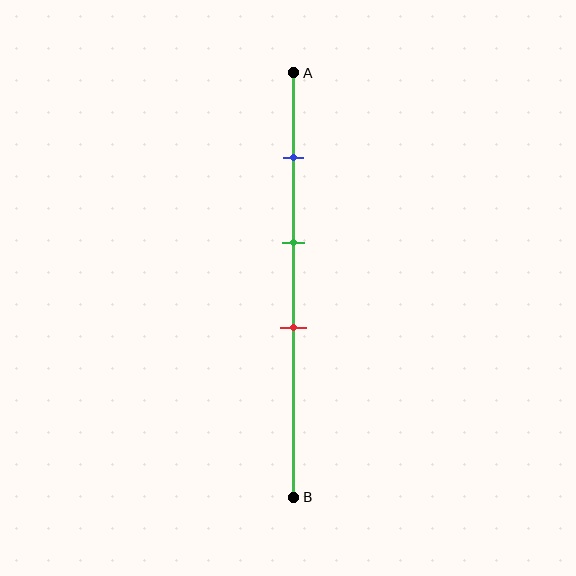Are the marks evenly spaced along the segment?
Yes, the marks are approximately evenly spaced.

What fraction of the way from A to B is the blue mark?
The blue mark is approximately 20% (0.2) of the way from A to B.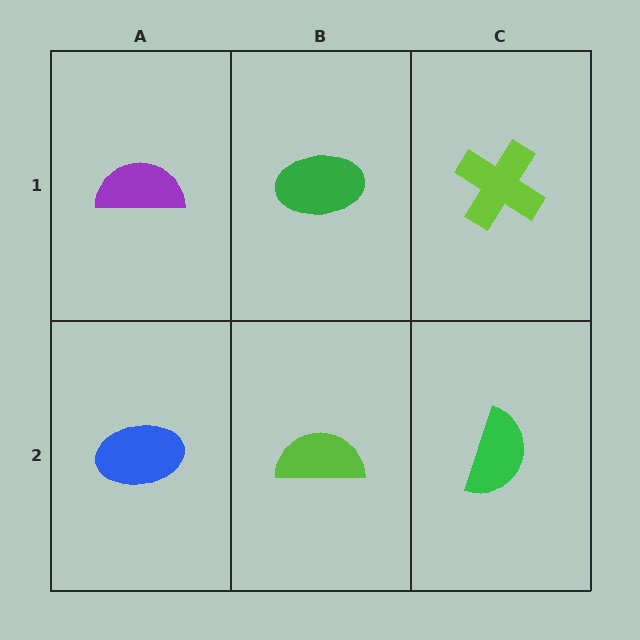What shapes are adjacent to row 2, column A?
A purple semicircle (row 1, column A), a lime semicircle (row 2, column B).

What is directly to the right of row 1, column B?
A lime cross.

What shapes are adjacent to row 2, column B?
A green ellipse (row 1, column B), a blue ellipse (row 2, column A), a green semicircle (row 2, column C).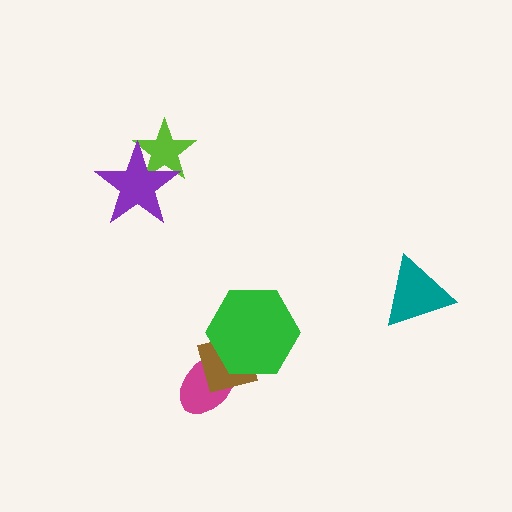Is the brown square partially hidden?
Yes, it is partially covered by another shape.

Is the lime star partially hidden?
Yes, it is partially covered by another shape.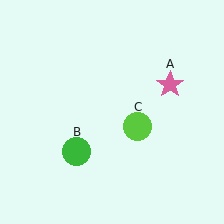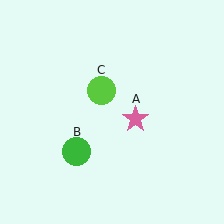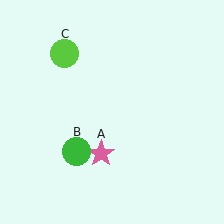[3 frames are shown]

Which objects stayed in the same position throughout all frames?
Green circle (object B) remained stationary.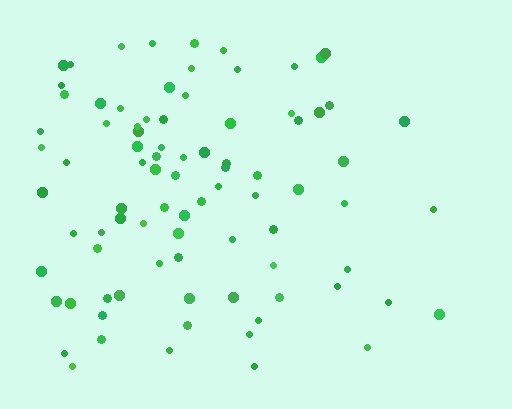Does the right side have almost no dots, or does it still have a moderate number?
Still a moderate number, just noticeably fewer than the left.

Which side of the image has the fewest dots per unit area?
The right.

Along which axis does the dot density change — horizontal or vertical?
Horizontal.